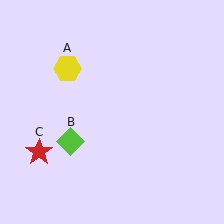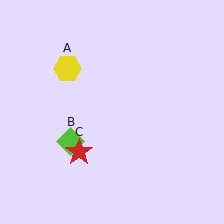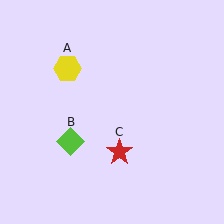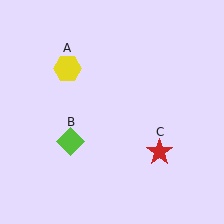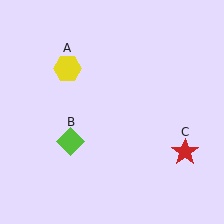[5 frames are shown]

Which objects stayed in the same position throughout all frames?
Yellow hexagon (object A) and lime diamond (object B) remained stationary.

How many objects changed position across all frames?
1 object changed position: red star (object C).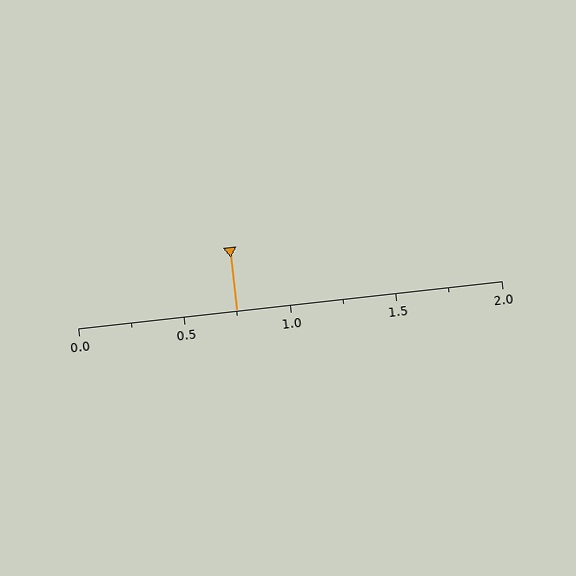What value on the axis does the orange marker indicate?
The marker indicates approximately 0.75.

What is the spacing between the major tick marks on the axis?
The major ticks are spaced 0.5 apart.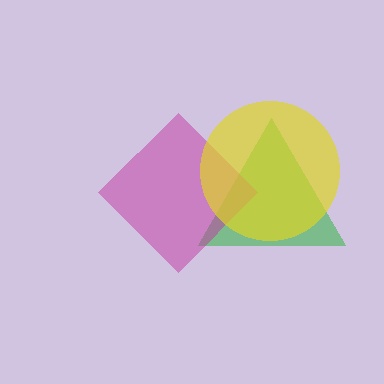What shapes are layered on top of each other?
The layered shapes are: a green triangle, a magenta diamond, a yellow circle.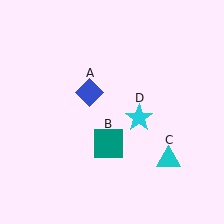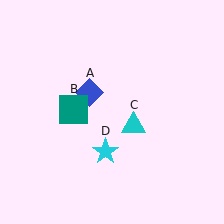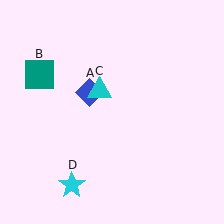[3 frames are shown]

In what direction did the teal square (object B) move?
The teal square (object B) moved up and to the left.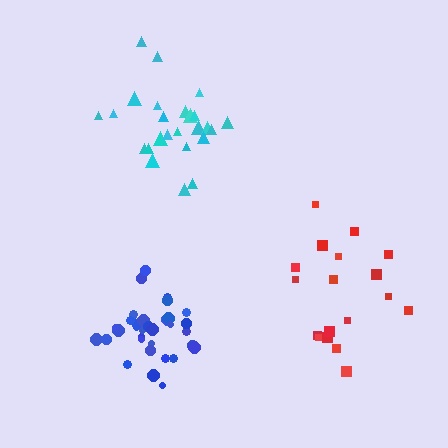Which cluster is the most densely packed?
Blue.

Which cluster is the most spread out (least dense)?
Red.